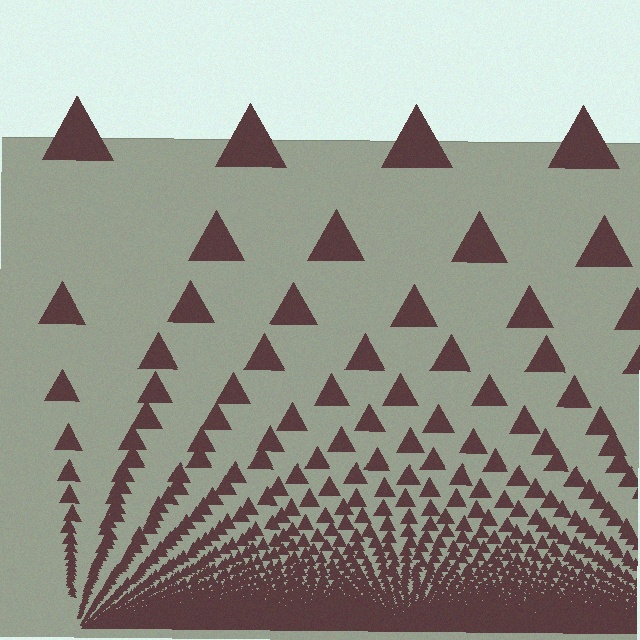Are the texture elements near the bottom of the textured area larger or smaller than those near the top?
Smaller. The gradient is inverted — elements near the bottom are smaller and denser.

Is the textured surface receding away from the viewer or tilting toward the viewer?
The surface appears to tilt toward the viewer. Texture elements get larger and sparser toward the top.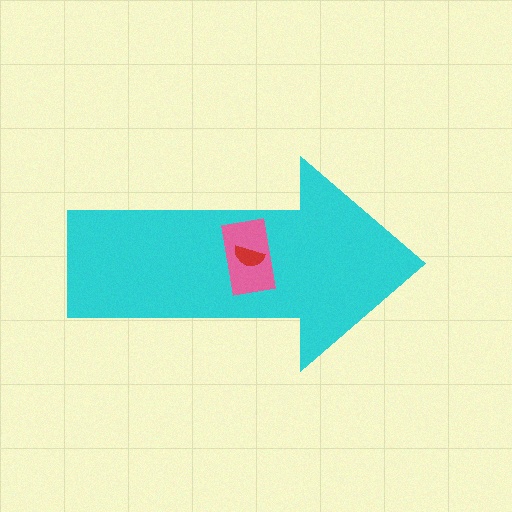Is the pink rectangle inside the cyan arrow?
Yes.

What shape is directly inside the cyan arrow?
The pink rectangle.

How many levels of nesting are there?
3.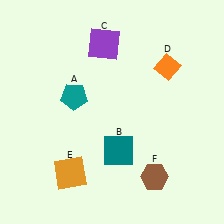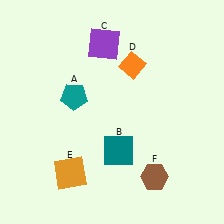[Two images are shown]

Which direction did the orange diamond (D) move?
The orange diamond (D) moved left.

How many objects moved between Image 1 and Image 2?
1 object moved between the two images.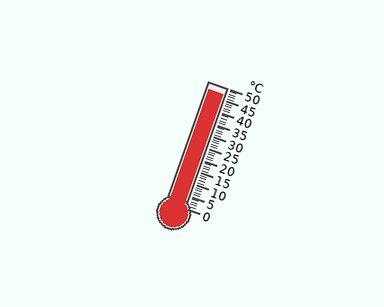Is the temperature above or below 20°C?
The temperature is above 20°C.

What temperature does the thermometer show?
The thermometer shows approximately 47°C.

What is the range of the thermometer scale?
The thermometer scale ranges from 0°C to 50°C.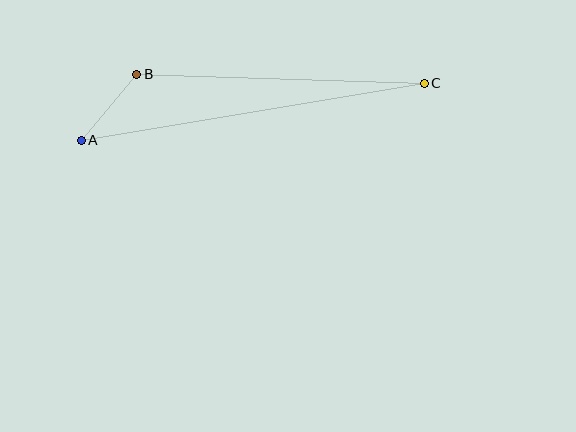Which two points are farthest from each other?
Points A and C are farthest from each other.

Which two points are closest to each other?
Points A and B are closest to each other.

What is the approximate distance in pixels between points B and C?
The distance between B and C is approximately 288 pixels.